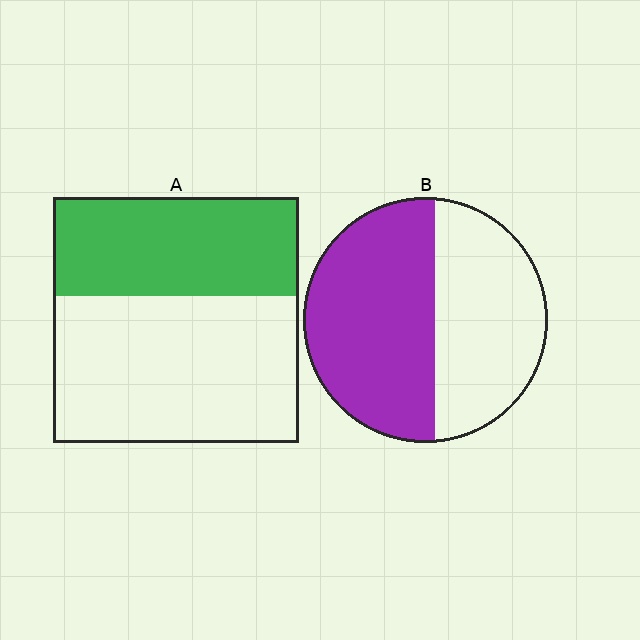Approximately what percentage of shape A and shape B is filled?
A is approximately 40% and B is approximately 55%.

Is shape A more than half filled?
No.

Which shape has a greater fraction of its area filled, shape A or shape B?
Shape B.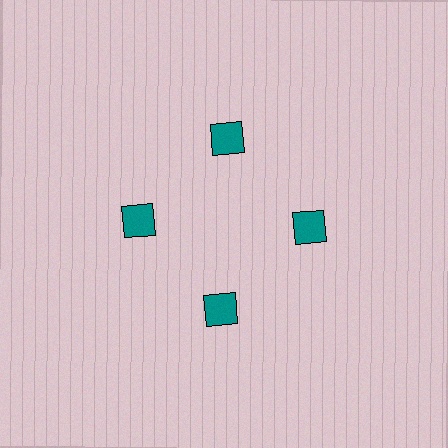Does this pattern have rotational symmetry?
Yes, this pattern has 4-fold rotational symmetry. It looks the same after rotating 90 degrees around the center.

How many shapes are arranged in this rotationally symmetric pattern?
There are 4 shapes, arranged in 4 groups of 1.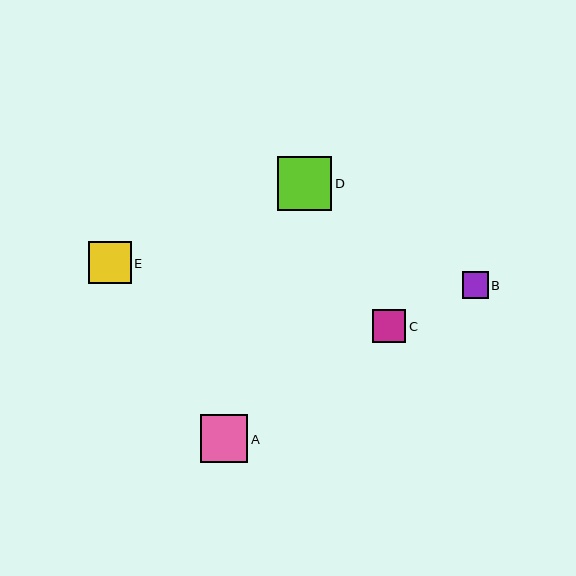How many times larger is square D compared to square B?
Square D is approximately 2.0 times the size of square B.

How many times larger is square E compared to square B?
Square E is approximately 1.6 times the size of square B.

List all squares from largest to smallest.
From largest to smallest: D, A, E, C, B.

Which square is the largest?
Square D is the largest with a size of approximately 54 pixels.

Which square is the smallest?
Square B is the smallest with a size of approximately 26 pixels.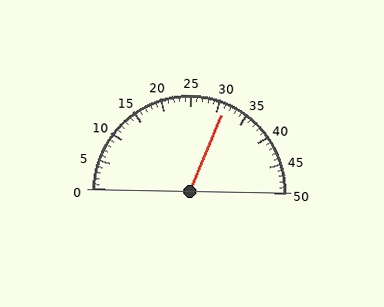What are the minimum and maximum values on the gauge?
The gauge ranges from 0 to 50.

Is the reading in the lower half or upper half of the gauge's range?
The reading is in the upper half of the range (0 to 50).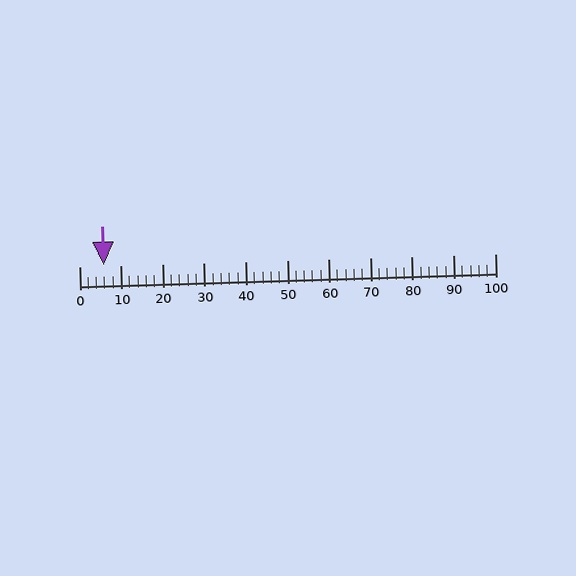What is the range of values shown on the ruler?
The ruler shows values from 0 to 100.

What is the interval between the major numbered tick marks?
The major tick marks are spaced 10 units apart.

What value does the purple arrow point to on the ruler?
The purple arrow points to approximately 6.